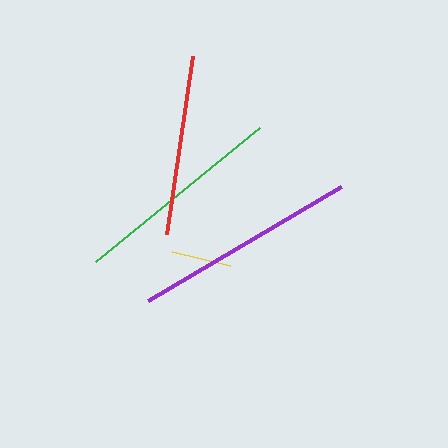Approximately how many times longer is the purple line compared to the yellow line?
The purple line is approximately 3.7 times the length of the yellow line.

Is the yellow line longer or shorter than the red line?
The red line is longer than the yellow line.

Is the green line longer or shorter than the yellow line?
The green line is longer than the yellow line.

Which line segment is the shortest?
The yellow line is the shortest at approximately 60 pixels.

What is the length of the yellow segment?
The yellow segment is approximately 60 pixels long.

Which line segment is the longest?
The purple line is the longest at approximately 224 pixels.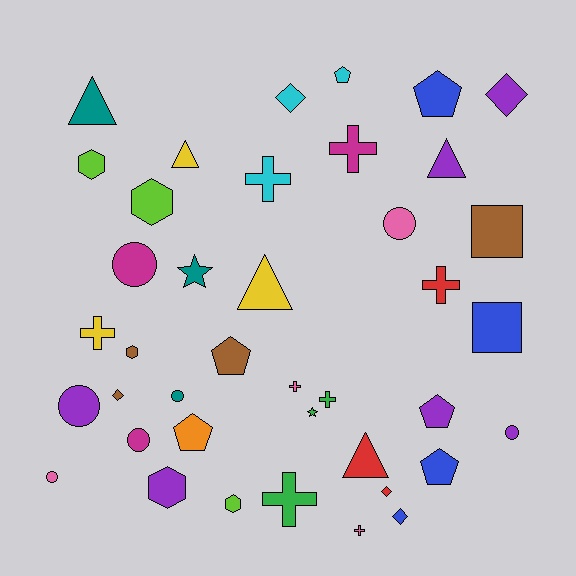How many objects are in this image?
There are 40 objects.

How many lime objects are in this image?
There are 3 lime objects.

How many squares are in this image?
There are 2 squares.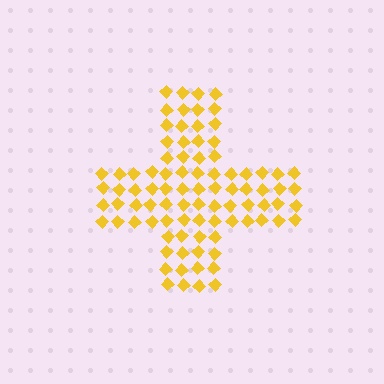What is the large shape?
The large shape is a cross.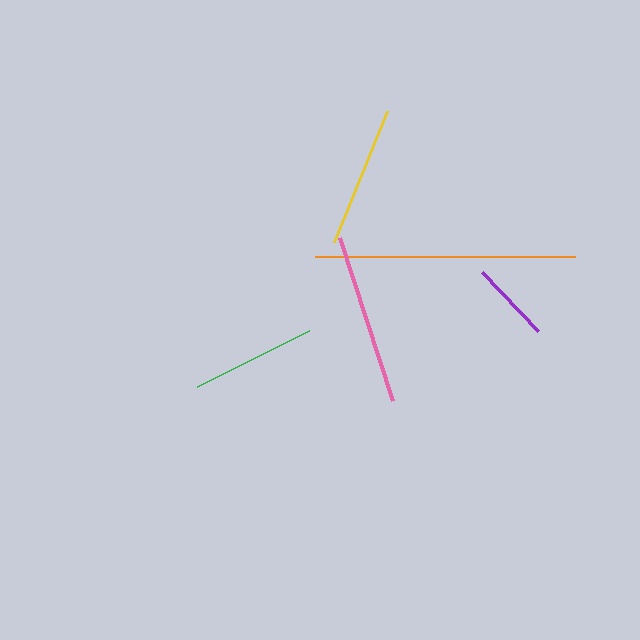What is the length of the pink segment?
The pink segment is approximately 172 pixels long.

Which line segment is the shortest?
The purple line is the shortest at approximately 81 pixels.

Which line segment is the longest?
The orange line is the longest at approximately 260 pixels.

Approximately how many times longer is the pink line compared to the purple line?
The pink line is approximately 2.1 times the length of the purple line.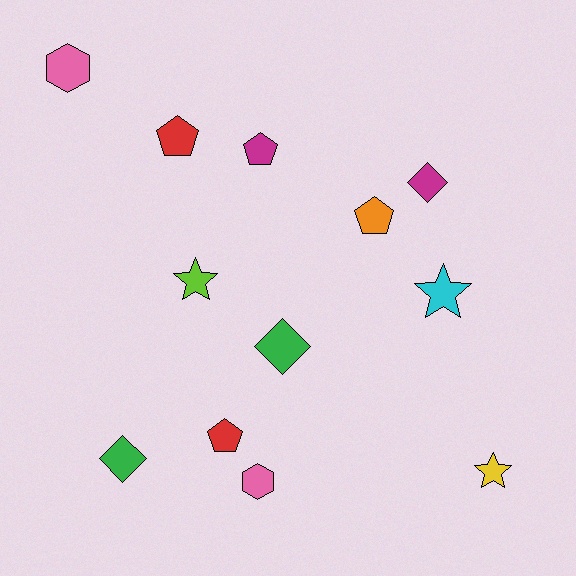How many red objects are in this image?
There are 2 red objects.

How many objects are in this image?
There are 12 objects.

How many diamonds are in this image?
There are 3 diamonds.